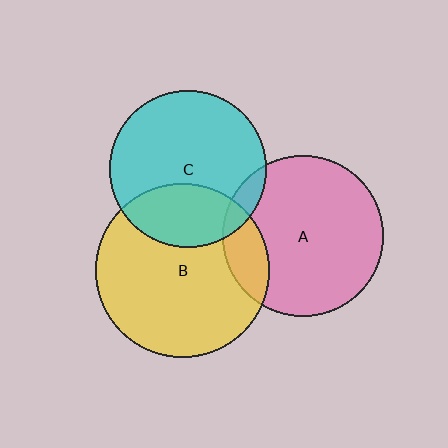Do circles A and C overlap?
Yes.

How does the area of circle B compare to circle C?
Approximately 1.2 times.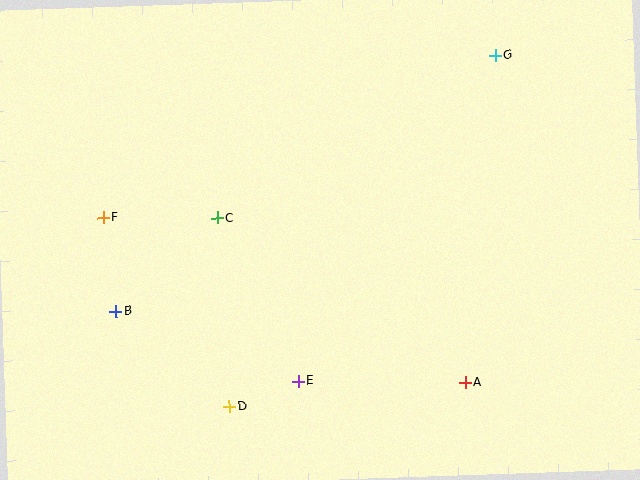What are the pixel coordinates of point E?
Point E is at (298, 381).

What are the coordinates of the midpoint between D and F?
The midpoint between D and F is at (167, 312).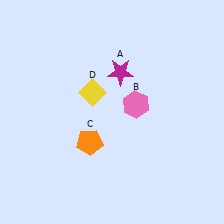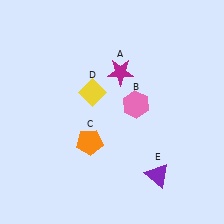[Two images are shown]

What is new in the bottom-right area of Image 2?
A purple triangle (E) was added in the bottom-right area of Image 2.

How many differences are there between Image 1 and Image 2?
There is 1 difference between the two images.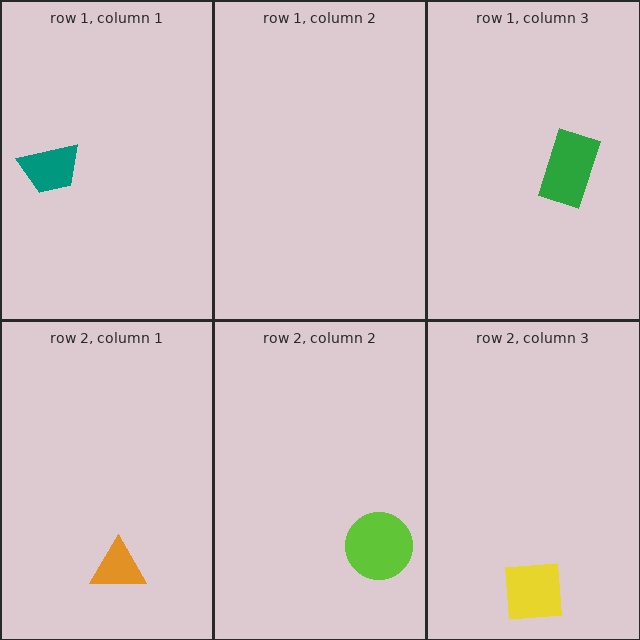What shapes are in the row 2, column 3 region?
The yellow square.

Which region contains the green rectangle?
The row 1, column 3 region.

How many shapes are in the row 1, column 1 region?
1.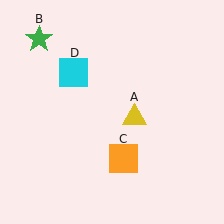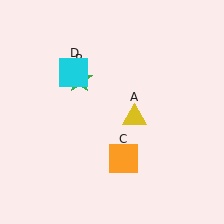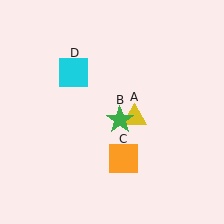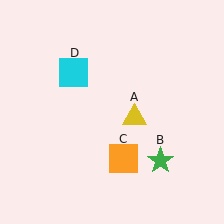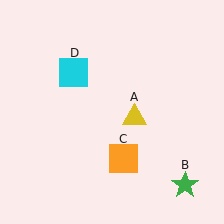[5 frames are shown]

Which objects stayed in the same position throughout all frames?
Yellow triangle (object A) and orange square (object C) and cyan square (object D) remained stationary.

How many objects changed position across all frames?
1 object changed position: green star (object B).